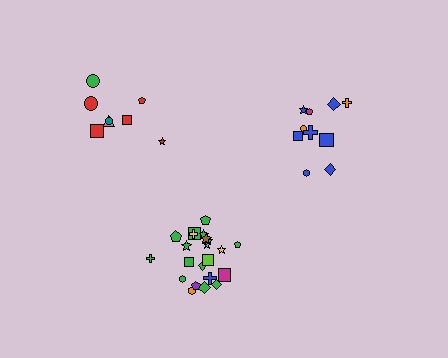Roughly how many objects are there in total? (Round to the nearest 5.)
Roughly 40 objects in total.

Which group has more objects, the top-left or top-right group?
The top-right group.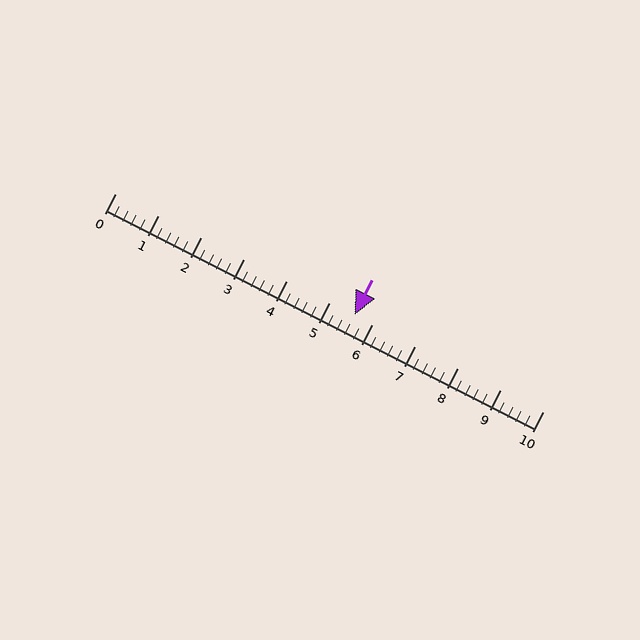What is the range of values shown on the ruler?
The ruler shows values from 0 to 10.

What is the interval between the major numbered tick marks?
The major tick marks are spaced 1 units apart.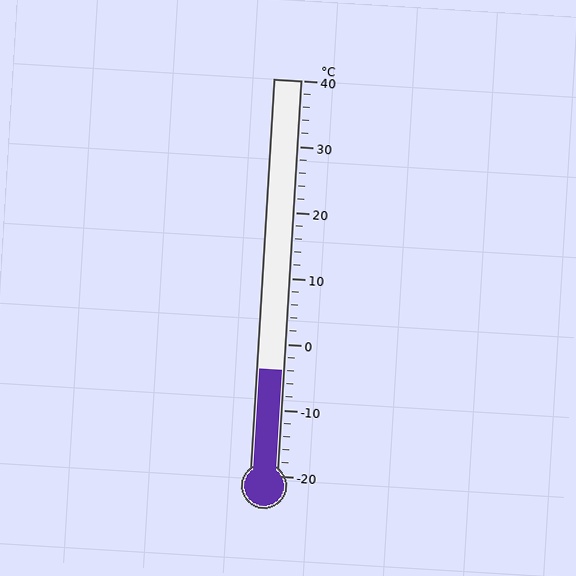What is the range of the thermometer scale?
The thermometer scale ranges from -20°C to 40°C.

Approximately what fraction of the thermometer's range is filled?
The thermometer is filled to approximately 25% of its range.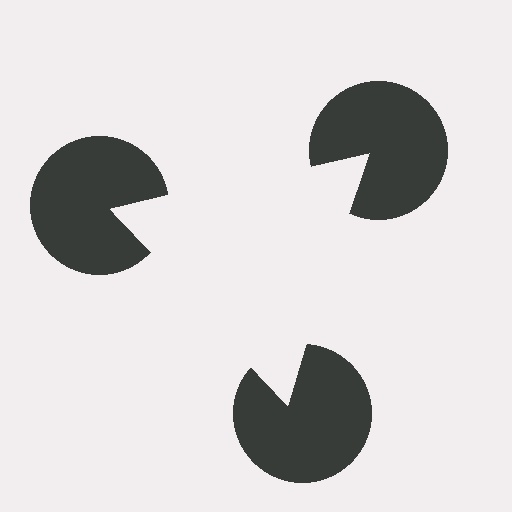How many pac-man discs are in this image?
There are 3 — one at each vertex of the illusory triangle.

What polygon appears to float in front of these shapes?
An illusory triangle — its edges are inferred from the aligned wedge cuts in the pac-man discs, not physically drawn.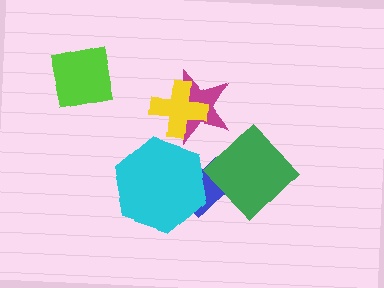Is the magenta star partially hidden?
Yes, it is partially covered by another shape.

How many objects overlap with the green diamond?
1 object overlaps with the green diamond.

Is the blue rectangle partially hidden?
Yes, it is partially covered by another shape.